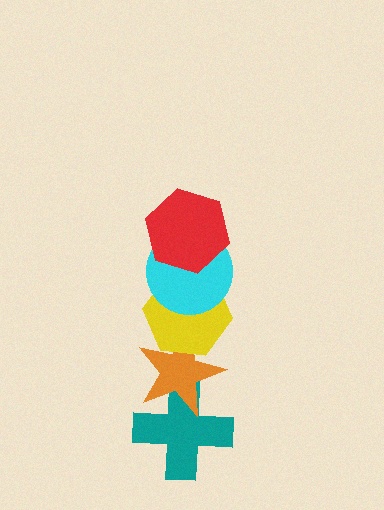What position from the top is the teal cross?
The teal cross is 5th from the top.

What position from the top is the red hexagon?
The red hexagon is 1st from the top.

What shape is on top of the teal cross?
The orange star is on top of the teal cross.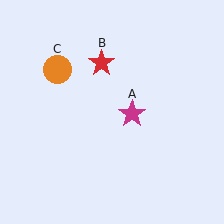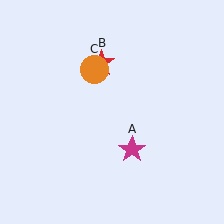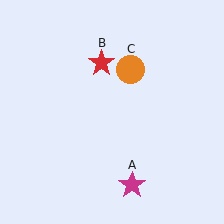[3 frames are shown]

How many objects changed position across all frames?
2 objects changed position: magenta star (object A), orange circle (object C).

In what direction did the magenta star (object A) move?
The magenta star (object A) moved down.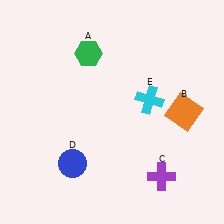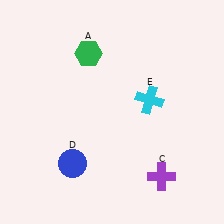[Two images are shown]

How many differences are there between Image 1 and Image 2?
There is 1 difference between the two images.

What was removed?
The orange square (B) was removed in Image 2.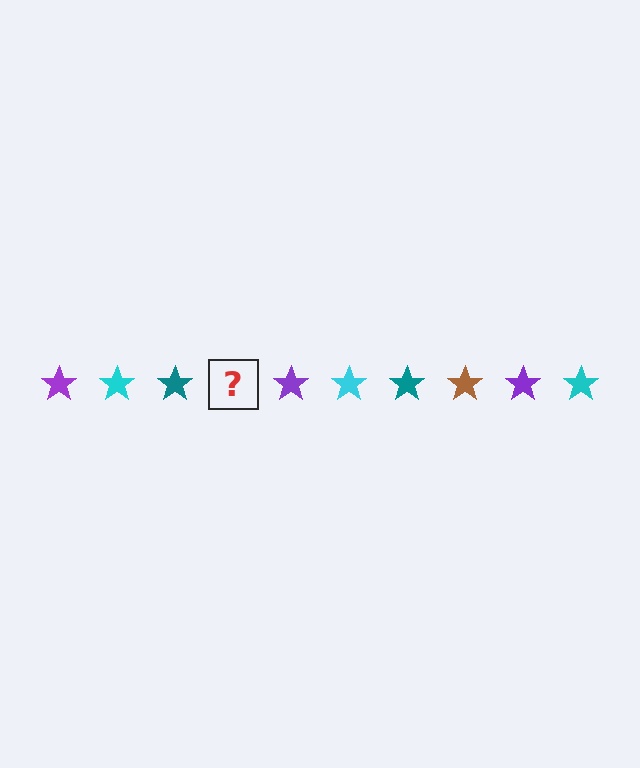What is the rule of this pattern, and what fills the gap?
The rule is that the pattern cycles through purple, cyan, teal, brown stars. The gap should be filled with a brown star.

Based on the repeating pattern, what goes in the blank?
The blank should be a brown star.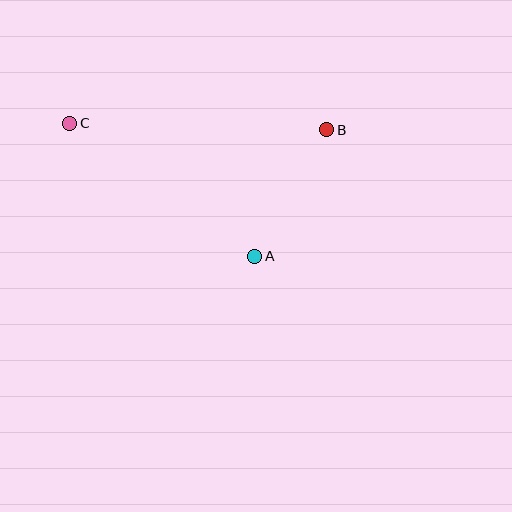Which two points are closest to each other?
Points A and B are closest to each other.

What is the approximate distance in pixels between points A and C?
The distance between A and C is approximately 228 pixels.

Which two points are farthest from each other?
Points B and C are farthest from each other.